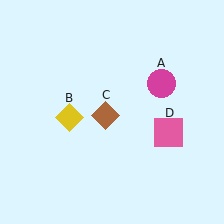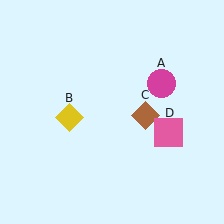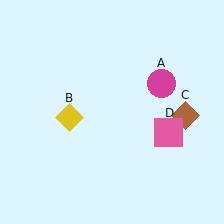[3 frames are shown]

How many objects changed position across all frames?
1 object changed position: brown diamond (object C).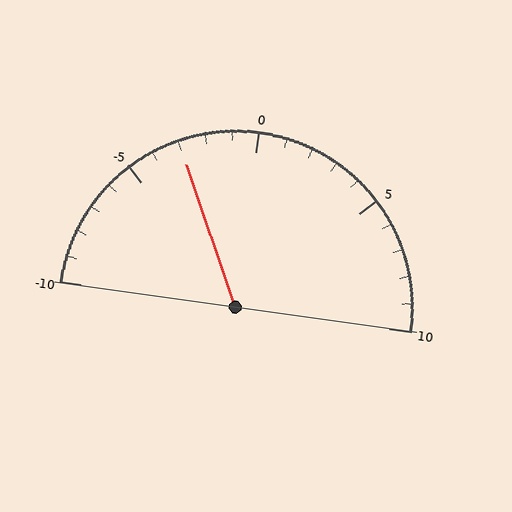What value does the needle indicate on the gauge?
The needle indicates approximately -3.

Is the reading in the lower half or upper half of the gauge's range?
The reading is in the lower half of the range (-10 to 10).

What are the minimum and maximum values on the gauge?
The gauge ranges from -10 to 10.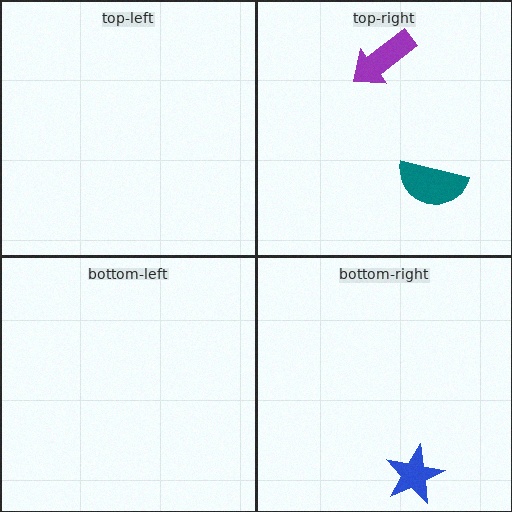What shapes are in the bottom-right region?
The blue star.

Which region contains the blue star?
The bottom-right region.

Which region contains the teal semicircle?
The top-right region.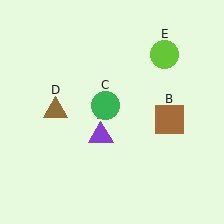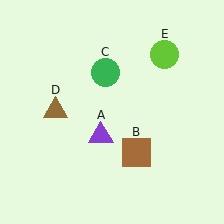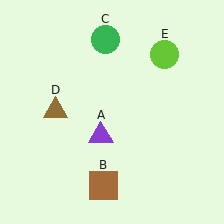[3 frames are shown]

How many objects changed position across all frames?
2 objects changed position: brown square (object B), green circle (object C).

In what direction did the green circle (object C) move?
The green circle (object C) moved up.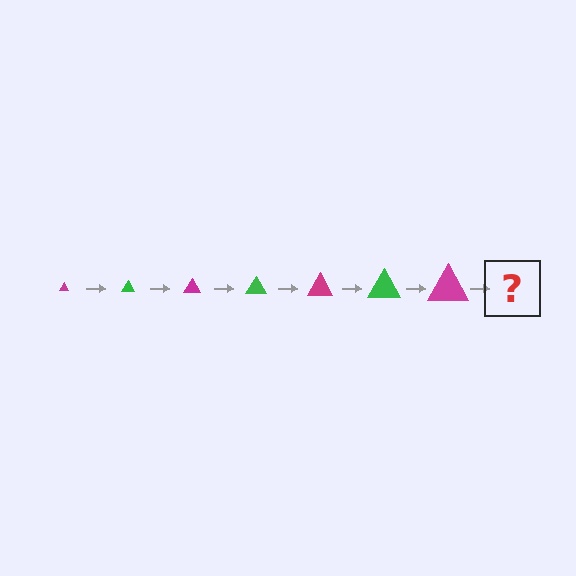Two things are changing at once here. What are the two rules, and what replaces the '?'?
The two rules are that the triangle grows larger each step and the color cycles through magenta and green. The '?' should be a green triangle, larger than the previous one.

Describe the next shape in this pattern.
It should be a green triangle, larger than the previous one.